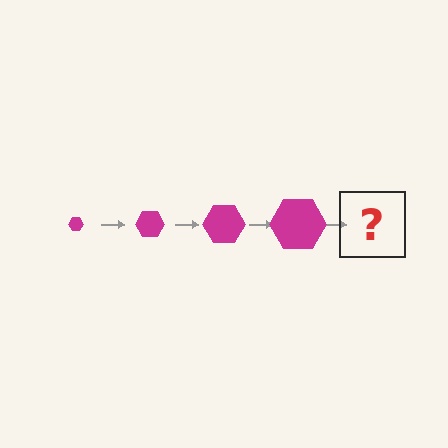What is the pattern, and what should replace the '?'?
The pattern is that the hexagon gets progressively larger each step. The '?' should be a magenta hexagon, larger than the previous one.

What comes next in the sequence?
The next element should be a magenta hexagon, larger than the previous one.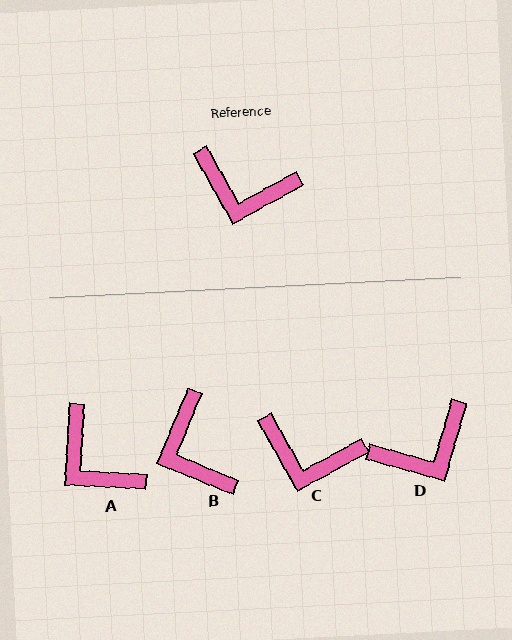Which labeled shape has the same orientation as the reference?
C.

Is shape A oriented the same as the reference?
No, it is off by about 32 degrees.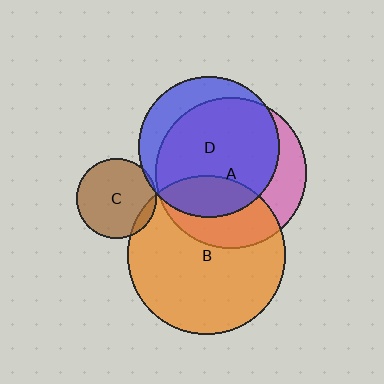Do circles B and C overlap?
Yes.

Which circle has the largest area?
Circle B (orange).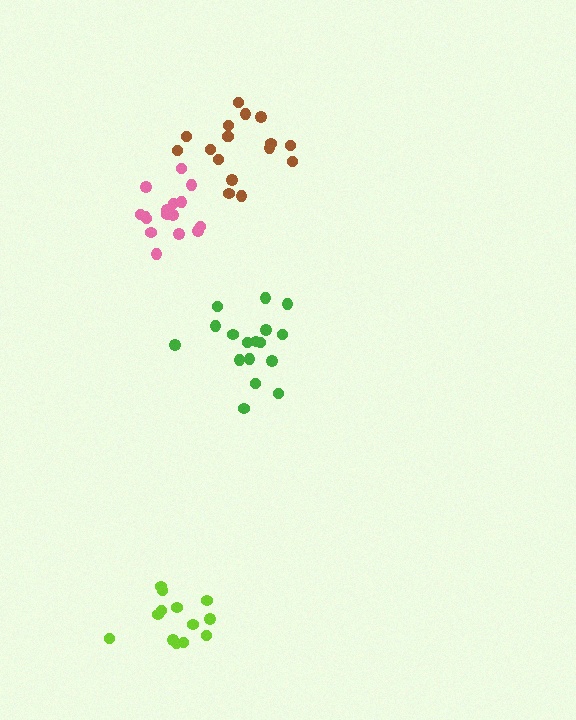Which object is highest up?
The brown cluster is topmost.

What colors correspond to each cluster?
The clusters are colored: pink, brown, lime, green.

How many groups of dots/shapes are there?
There are 4 groups.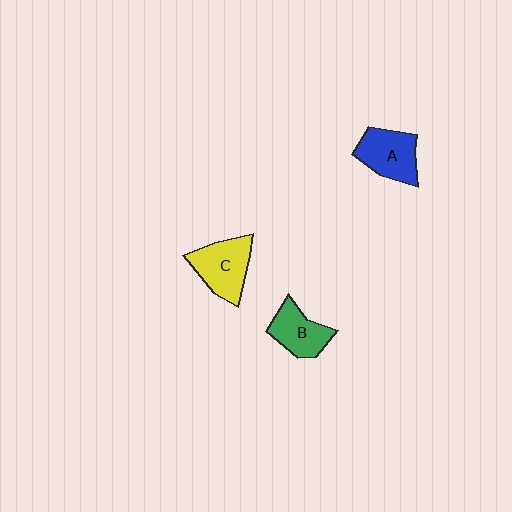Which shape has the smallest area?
Shape B (green).